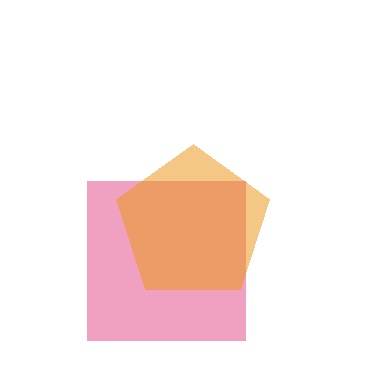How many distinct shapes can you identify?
There are 2 distinct shapes: a pink square, an orange pentagon.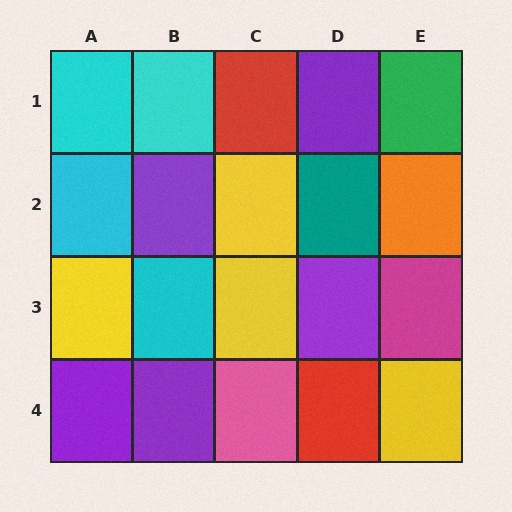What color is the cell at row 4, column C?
Pink.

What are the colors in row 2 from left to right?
Cyan, purple, yellow, teal, orange.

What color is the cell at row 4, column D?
Red.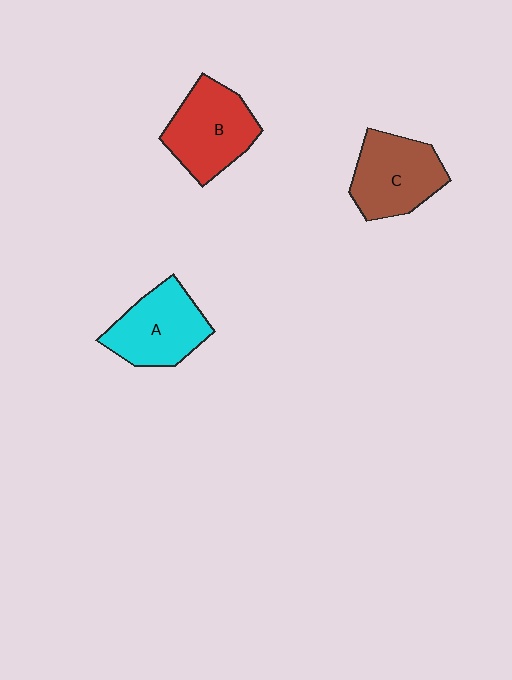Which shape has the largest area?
Shape B (red).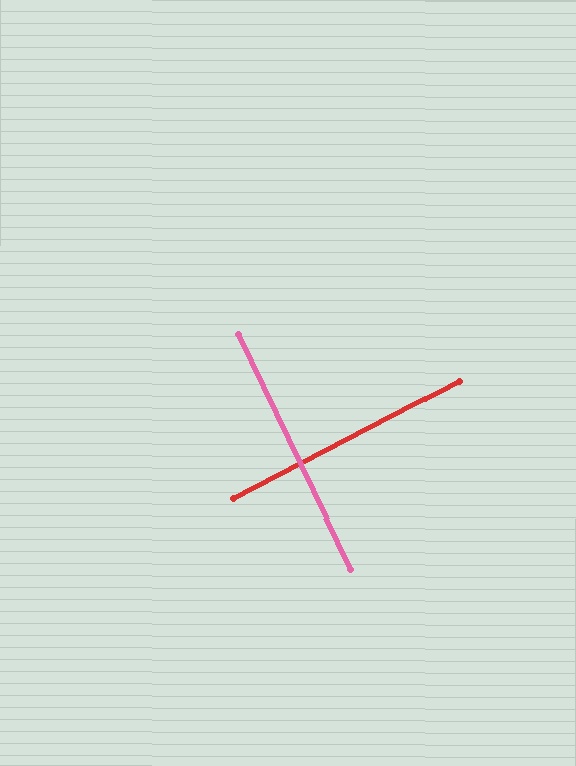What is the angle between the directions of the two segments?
Approximately 88 degrees.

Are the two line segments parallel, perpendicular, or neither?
Perpendicular — they meet at approximately 88°.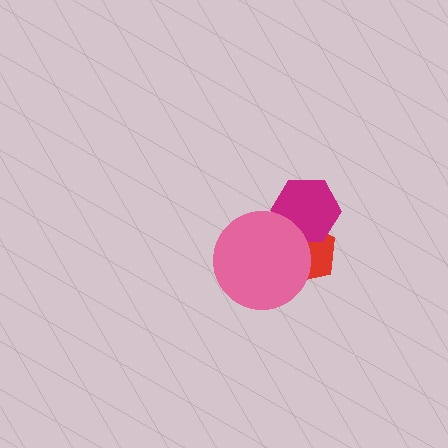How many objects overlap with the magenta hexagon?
2 objects overlap with the magenta hexagon.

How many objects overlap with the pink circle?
2 objects overlap with the pink circle.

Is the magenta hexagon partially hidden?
Yes, it is partially covered by another shape.